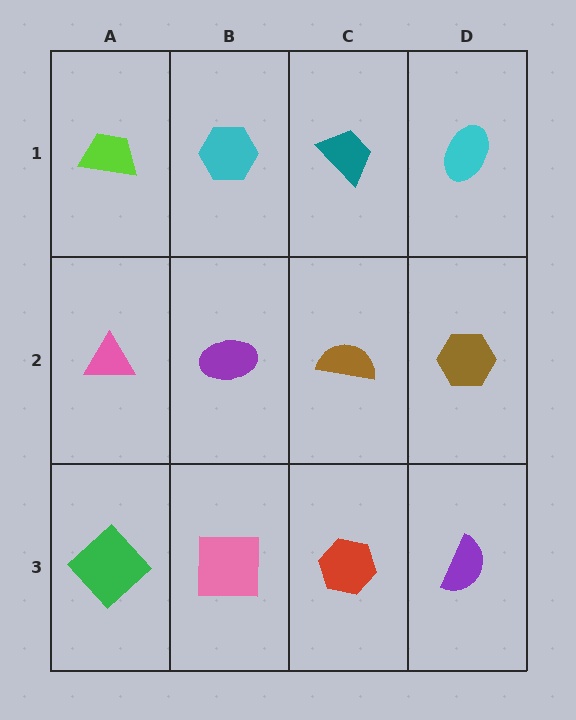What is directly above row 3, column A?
A pink triangle.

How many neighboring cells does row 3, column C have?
3.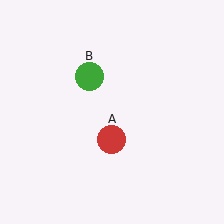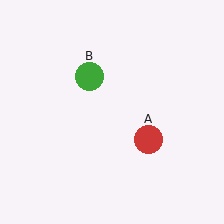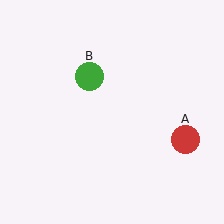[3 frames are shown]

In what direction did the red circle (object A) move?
The red circle (object A) moved right.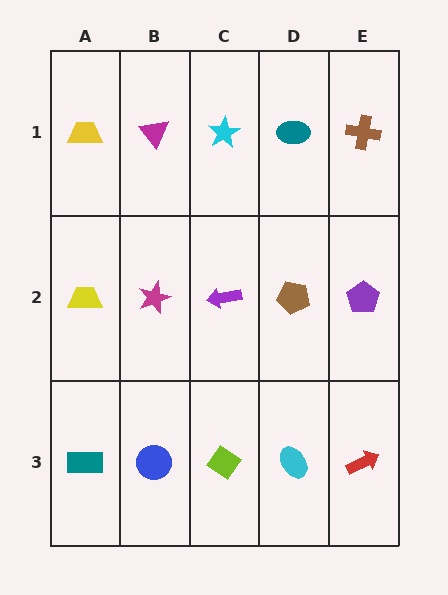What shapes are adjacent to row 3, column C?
A purple arrow (row 2, column C), a blue circle (row 3, column B), a cyan ellipse (row 3, column D).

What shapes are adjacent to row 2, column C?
A cyan star (row 1, column C), a lime diamond (row 3, column C), a magenta star (row 2, column B), a brown pentagon (row 2, column D).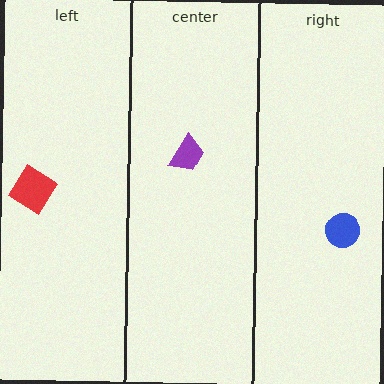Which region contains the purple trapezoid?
The center region.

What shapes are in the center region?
The purple trapezoid.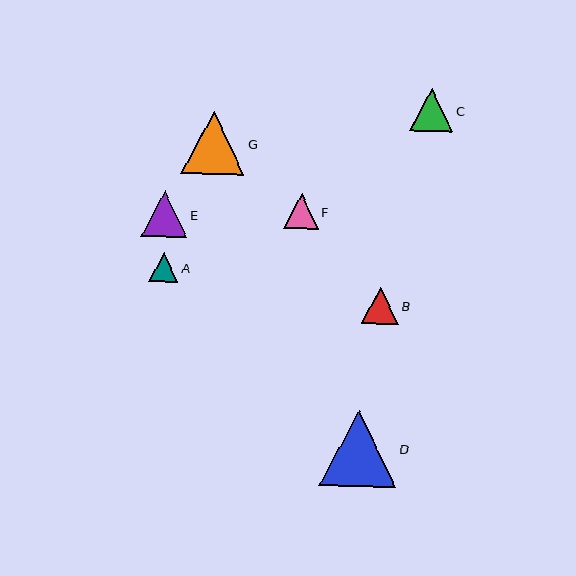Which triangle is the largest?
Triangle D is the largest with a size of approximately 77 pixels.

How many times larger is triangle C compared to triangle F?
Triangle C is approximately 1.2 times the size of triangle F.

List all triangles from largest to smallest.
From largest to smallest: D, G, E, C, B, F, A.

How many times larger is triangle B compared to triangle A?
Triangle B is approximately 1.3 times the size of triangle A.